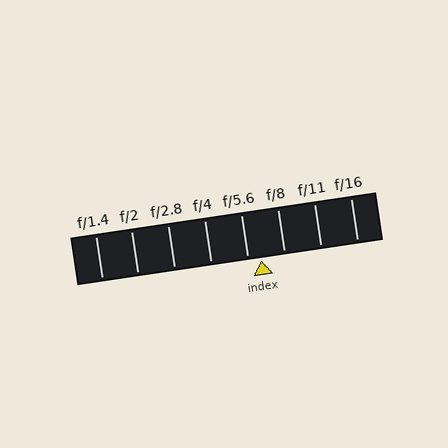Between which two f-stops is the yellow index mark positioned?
The index mark is between f/5.6 and f/8.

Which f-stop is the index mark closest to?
The index mark is closest to f/5.6.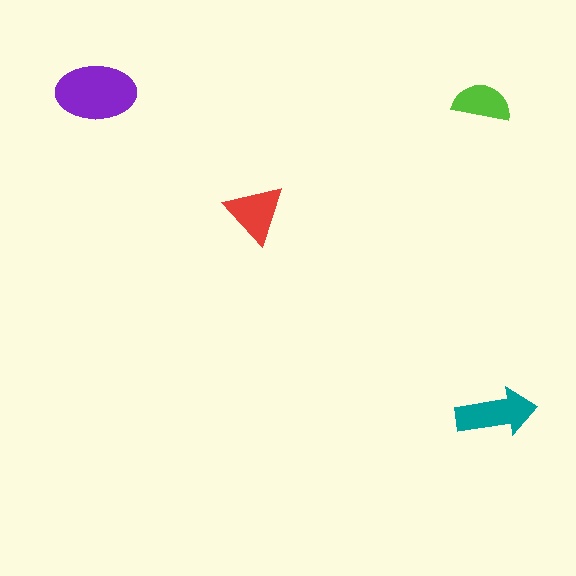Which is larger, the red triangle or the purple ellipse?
The purple ellipse.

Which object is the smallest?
The lime semicircle.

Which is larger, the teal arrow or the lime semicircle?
The teal arrow.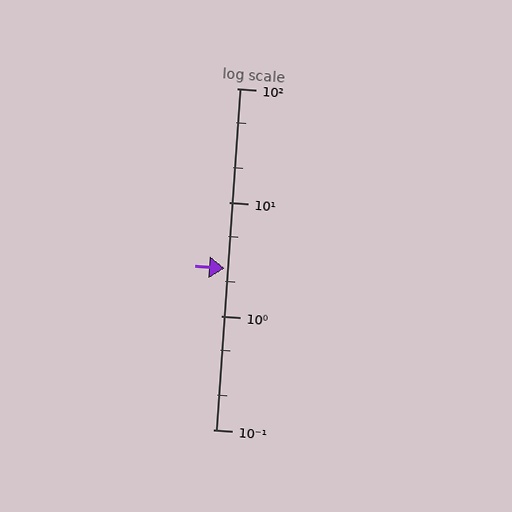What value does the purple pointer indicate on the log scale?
The pointer indicates approximately 2.6.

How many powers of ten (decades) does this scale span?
The scale spans 3 decades, from 0.1 to 100.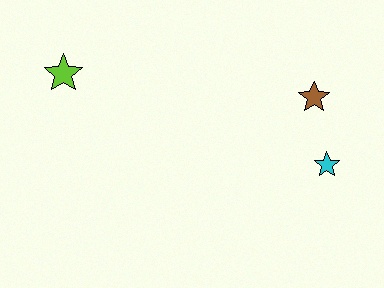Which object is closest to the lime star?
The brown star is closest to the lime star.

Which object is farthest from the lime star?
The cyan star is farthest from the lime star.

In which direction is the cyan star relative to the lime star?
The cyan star is to the right of the lime star.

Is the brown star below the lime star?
Yes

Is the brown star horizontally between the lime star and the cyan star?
Yes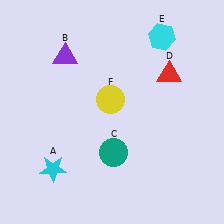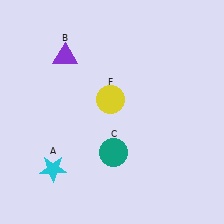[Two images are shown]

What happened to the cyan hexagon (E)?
The cyan hexagon (E) was removed in Image 2. It was in the top-right area of Image 1.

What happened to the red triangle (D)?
The red triangle (D) was removed in Image 2. It was in the top-right area of Image 1.